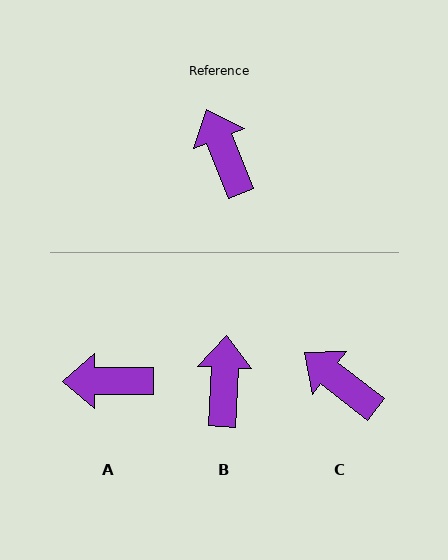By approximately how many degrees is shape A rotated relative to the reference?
Approximately 67 degrees counter-clockwise.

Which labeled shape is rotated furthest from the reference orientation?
A, about 67 degrees away.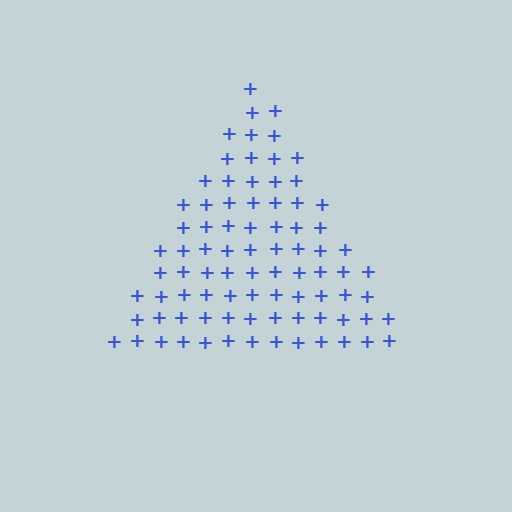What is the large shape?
The large shape is a triangle.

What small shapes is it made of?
It is made of small plus signs.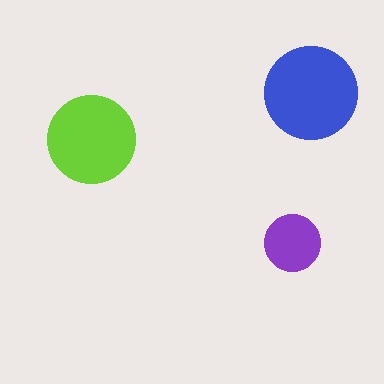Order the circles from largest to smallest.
the blue one, the lime one, the purple one.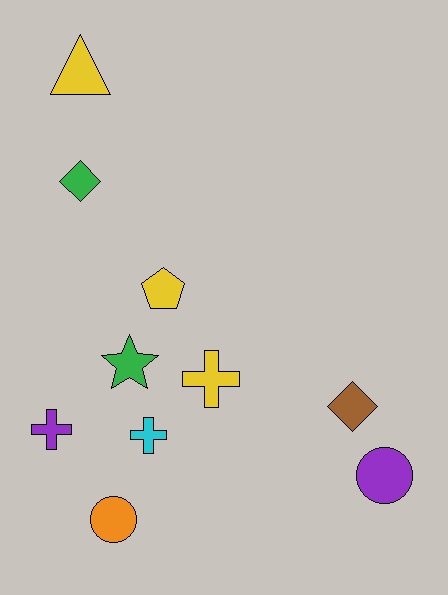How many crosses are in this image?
There are 3 crosses.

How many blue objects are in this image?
There are no blue objects.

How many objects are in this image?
There are 10 objects.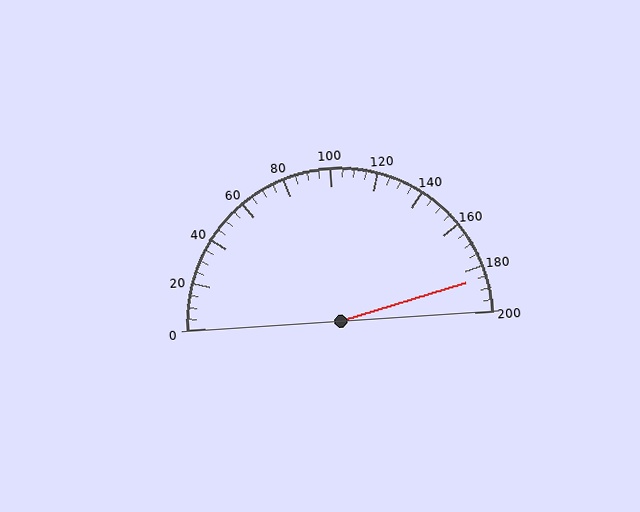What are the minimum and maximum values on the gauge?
The gauge ranges from 0 to 200.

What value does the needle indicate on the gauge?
The needle indicates approximately 185.